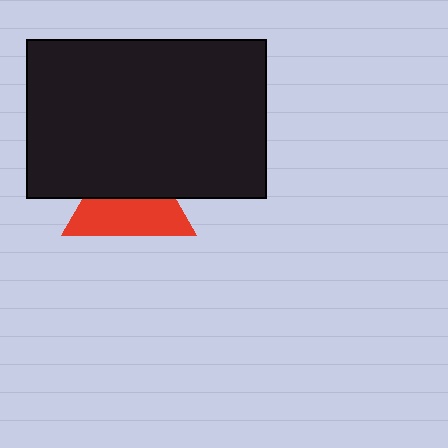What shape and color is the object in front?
The object in front is a black rectangle.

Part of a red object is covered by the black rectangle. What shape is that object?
It is a triangle.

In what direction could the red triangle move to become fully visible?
The red triangle could move down. That would shift it out from behind the black rectangle entirely.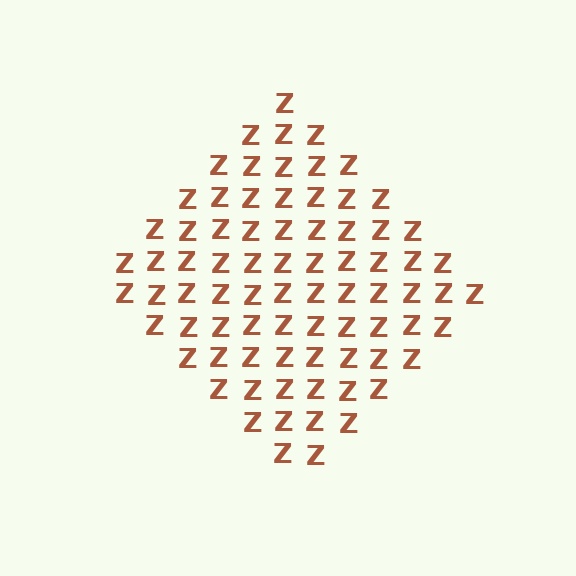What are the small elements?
The small elements are letter Z's.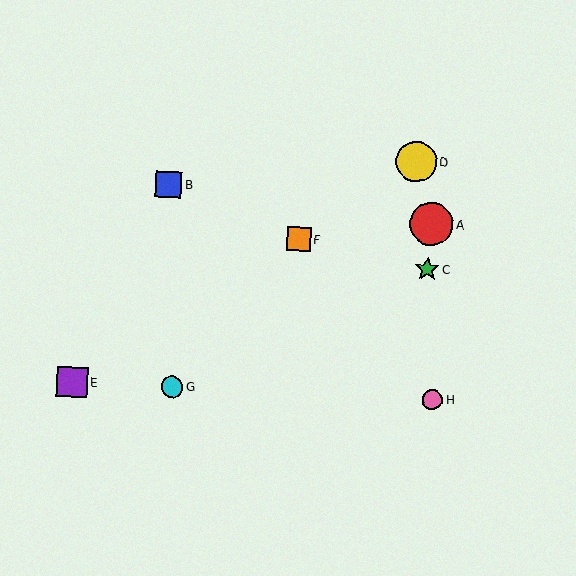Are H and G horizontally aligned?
Yes, both are at y≈400.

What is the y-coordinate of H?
Object H is at y≈400.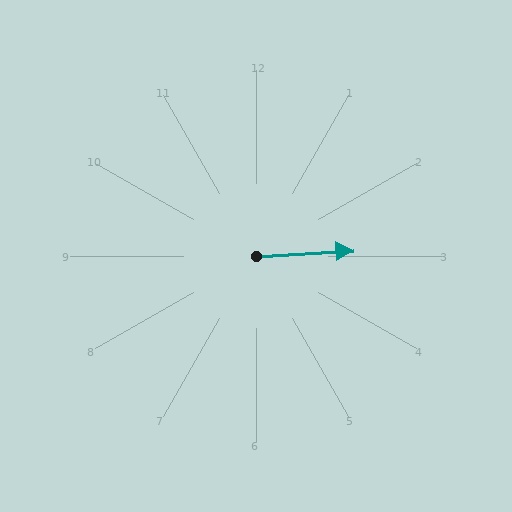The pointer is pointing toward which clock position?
Roughly 3 o'clock.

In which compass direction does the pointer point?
East.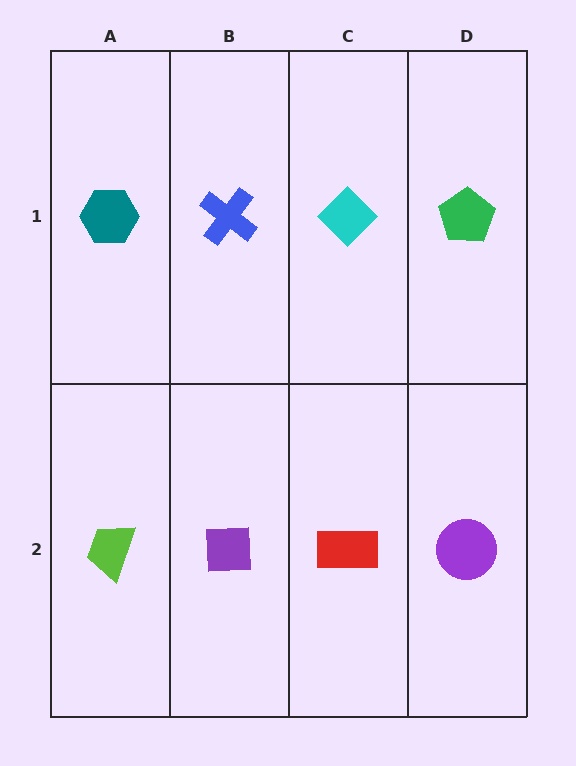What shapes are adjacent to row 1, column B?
A purple square (row 2, column B), a teal hexagon (row 1, column A), a cyan diamond (row 1, column C).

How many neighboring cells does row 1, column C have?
3.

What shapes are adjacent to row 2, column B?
A blue cross (row 1, column B), a lime trapezoid (row 2, column A), a red rectangle (row 2, column C).